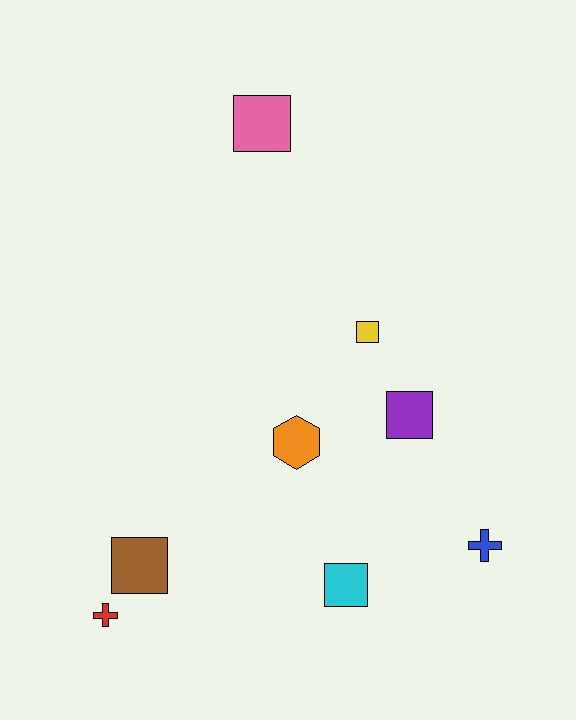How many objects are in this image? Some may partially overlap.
There are 8 objects.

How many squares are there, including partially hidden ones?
There are 5 squares.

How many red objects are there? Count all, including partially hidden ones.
There is 1 red object.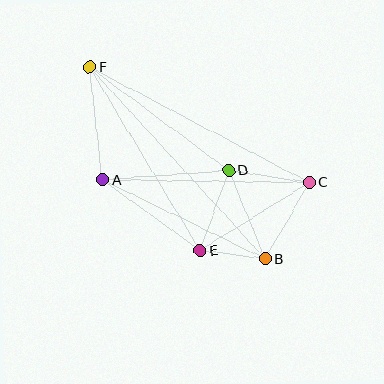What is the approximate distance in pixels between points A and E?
The distance between A and E is approximately 120 pixels.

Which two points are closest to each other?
Points B and E are closest to each other.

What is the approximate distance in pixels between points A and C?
The distance between A and C is approximately 207 pixels.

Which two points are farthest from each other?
Points B and F are farthest from each other.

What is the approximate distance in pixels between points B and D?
The distance between B and D is approximately 96 pixels.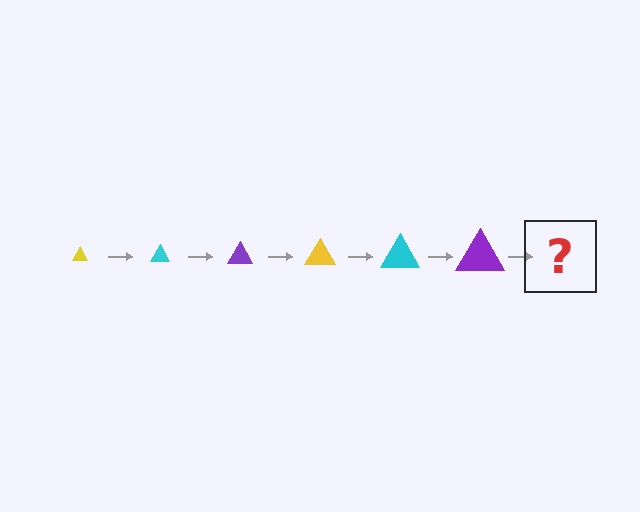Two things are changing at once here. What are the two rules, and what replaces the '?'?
The two rules are that the triangle grows larger each step and the color cycles through yellow, cyan, and purple. The '?' should be a yellow triangle, larger than the previous one.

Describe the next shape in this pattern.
It should be a yellow triangle, larger than the previous one.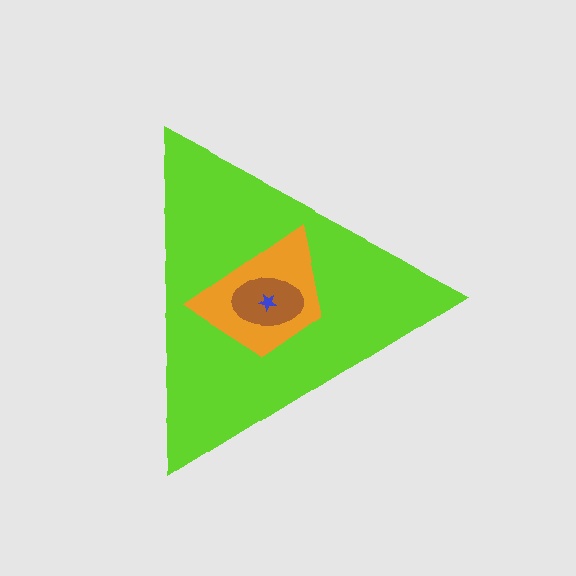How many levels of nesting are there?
4.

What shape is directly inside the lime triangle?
The orange trapezoid.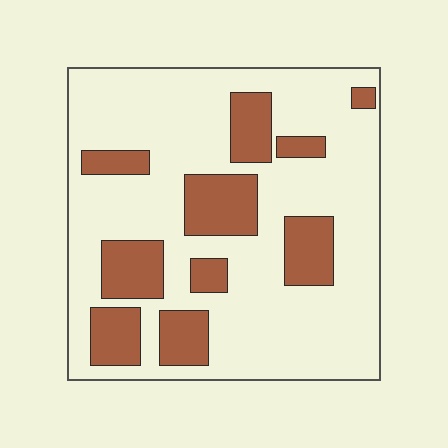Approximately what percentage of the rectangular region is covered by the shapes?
Approximately 25%.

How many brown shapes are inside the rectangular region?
10.